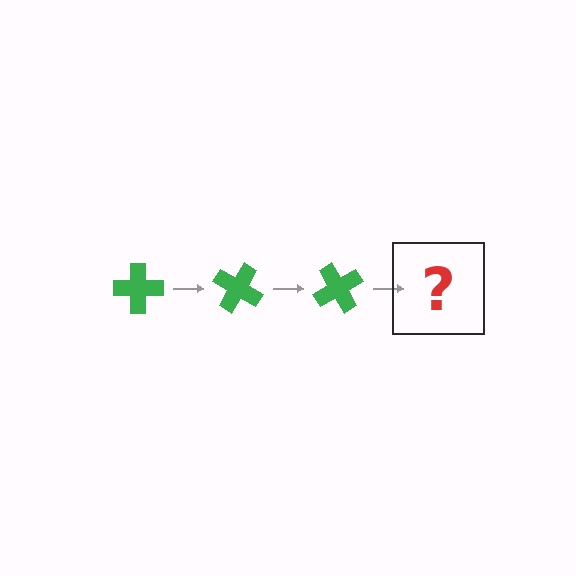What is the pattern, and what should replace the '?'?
The pattern is that the cross rotates 30 degrees each step. The '?' should be a green cross rotated 90 degrees.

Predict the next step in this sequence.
The next step is a green cross rotated 90 degrees.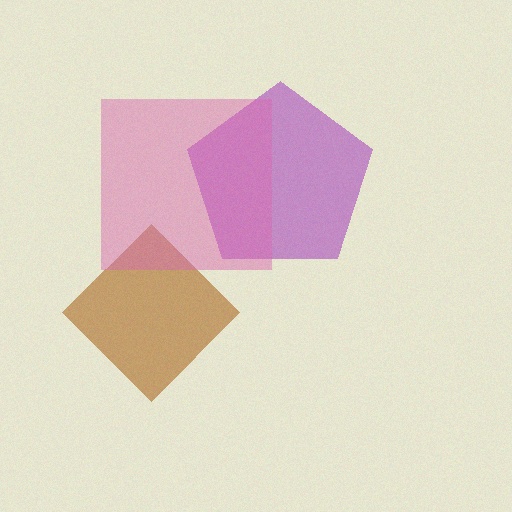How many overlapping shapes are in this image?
There are 3 overlapping shapes in the image.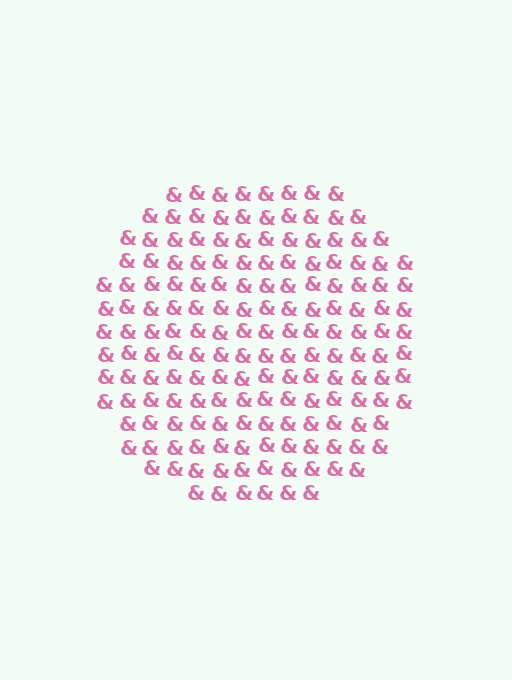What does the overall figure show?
The overall figure shows a circle.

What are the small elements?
The small elements are ampersands.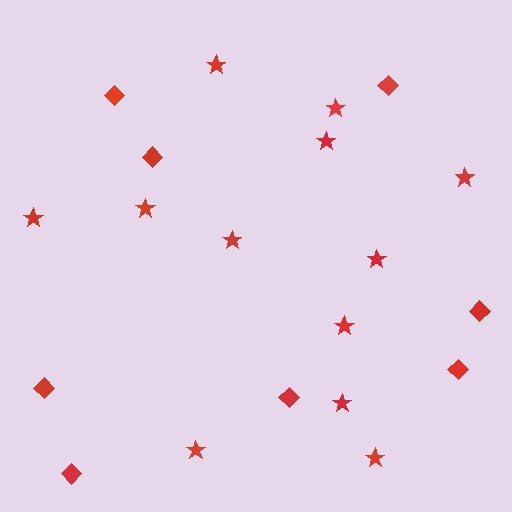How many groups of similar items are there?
There are 2 groups: one group of stars (12) and one group of diamonds (8).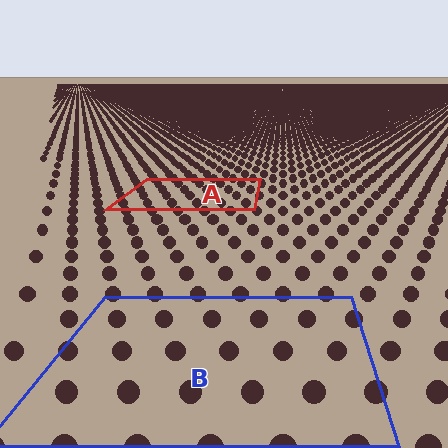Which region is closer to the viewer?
Region B is closer. The texture elements there are larger and more spread out.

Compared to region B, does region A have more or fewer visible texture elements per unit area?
Region A has more texture elements per unit area — they are packed more densely because it is farther away.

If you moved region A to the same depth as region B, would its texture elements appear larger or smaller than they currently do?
They would appear larger. At a closer depth, the same texture elements are projected at a bigger on-screen size.